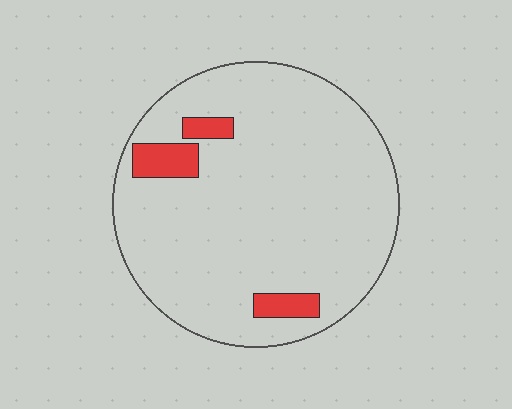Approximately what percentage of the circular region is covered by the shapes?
Approximately 10%.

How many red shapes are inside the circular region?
3.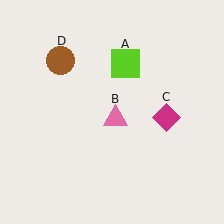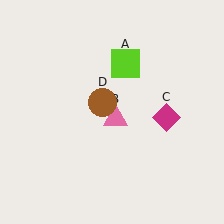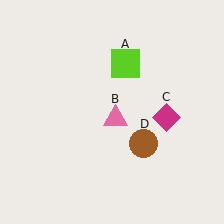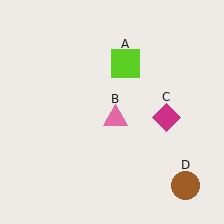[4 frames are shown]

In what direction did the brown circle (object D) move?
The brown circle (object D) moved down and to the right.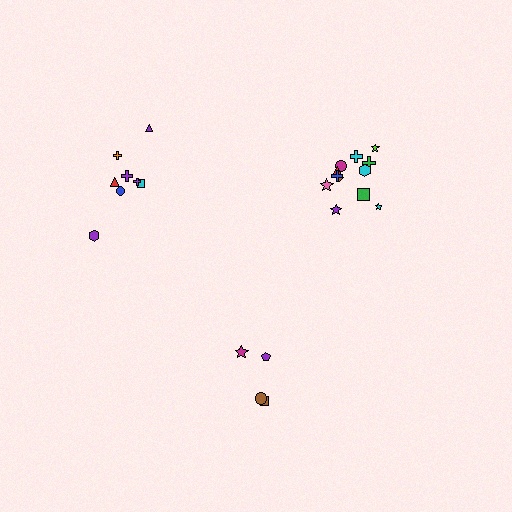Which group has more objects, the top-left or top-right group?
The top-right group.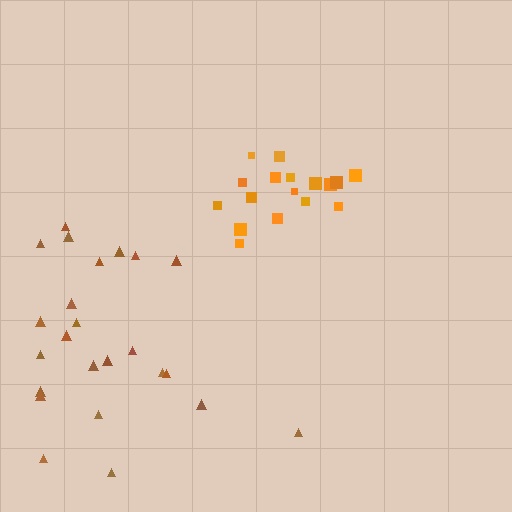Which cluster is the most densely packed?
Orange.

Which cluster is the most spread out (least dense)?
Brown.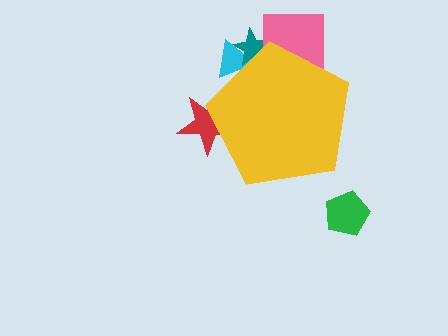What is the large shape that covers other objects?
A yellow pentagon.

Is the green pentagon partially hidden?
No, the green pentagon is fully visible.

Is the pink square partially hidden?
Yes, the pink square is partially hidden behind the yellow pentagon.